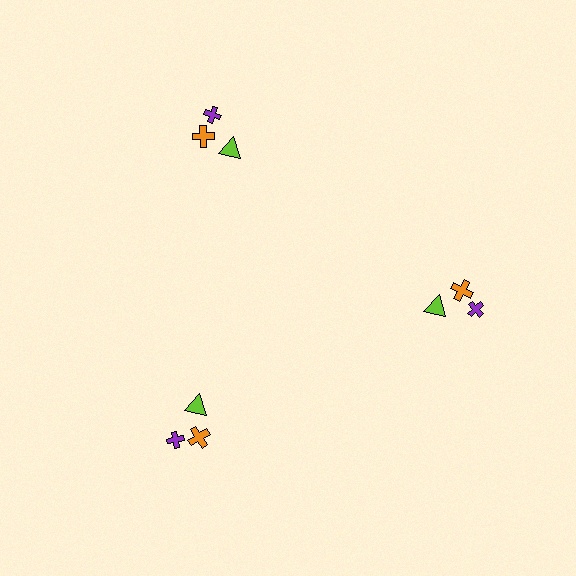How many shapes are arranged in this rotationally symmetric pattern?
There are 9 shapes, arranged in 3 groups of 3.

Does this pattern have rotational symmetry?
Yes, this pattern has 3-fold rotational symmetry. It looks the same after rotating 120 degrees around the center.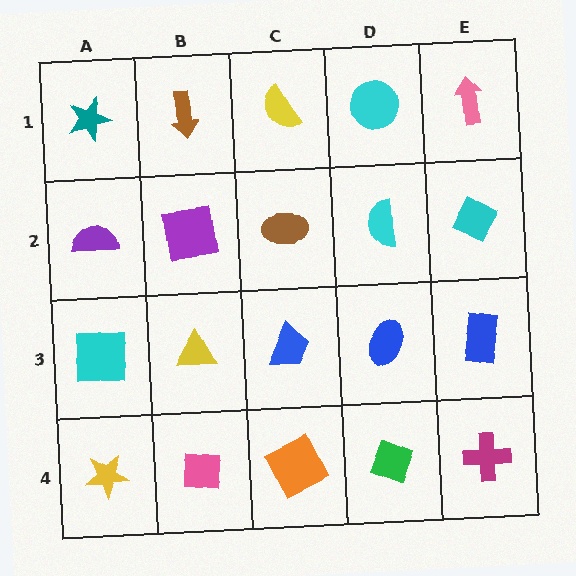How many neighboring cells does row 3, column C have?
4.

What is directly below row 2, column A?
A cyan square.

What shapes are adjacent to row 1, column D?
A cyan semicircle (row 2, column D), a yellow semicircle (row 1, column C), a pink arrow (row 1, column E).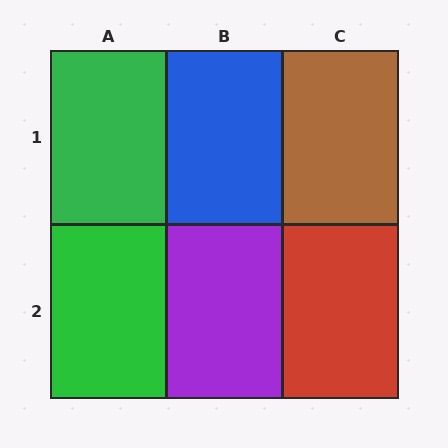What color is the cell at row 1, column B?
Blue.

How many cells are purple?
1 cell is purple.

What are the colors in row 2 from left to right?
Green, purple, red.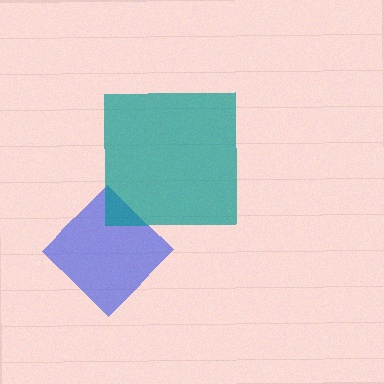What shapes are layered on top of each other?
The layered shapes are: a blue diamond, a teal square.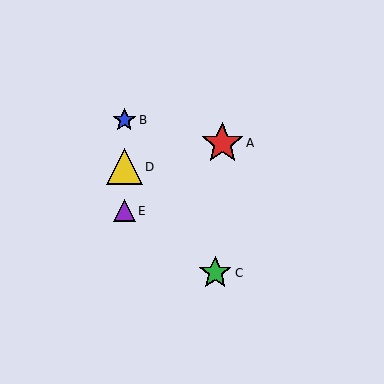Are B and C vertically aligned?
No, B is at x≈124 and C is at x≈215.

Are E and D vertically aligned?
Yes, both are at x≈124.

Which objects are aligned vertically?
Objects B, D, E are aligned vertically.